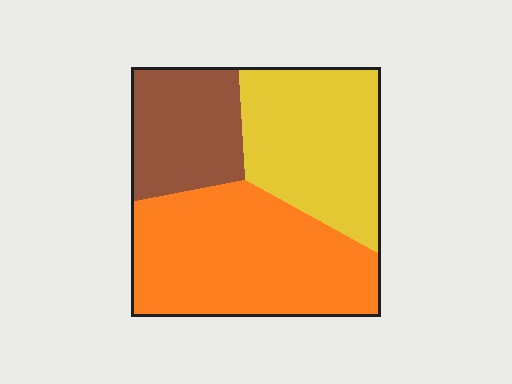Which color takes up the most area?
Orange, at roughly 45%.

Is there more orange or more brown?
Orange.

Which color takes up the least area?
Brown, at roughly 20%.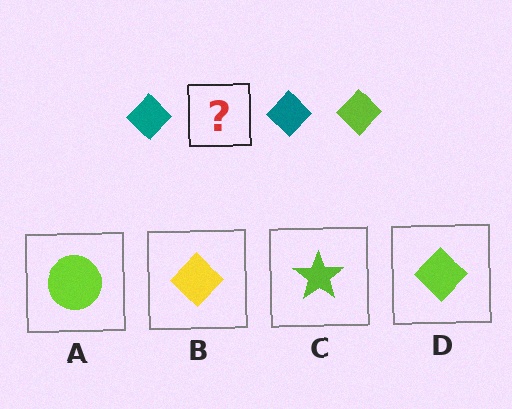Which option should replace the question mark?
Option D.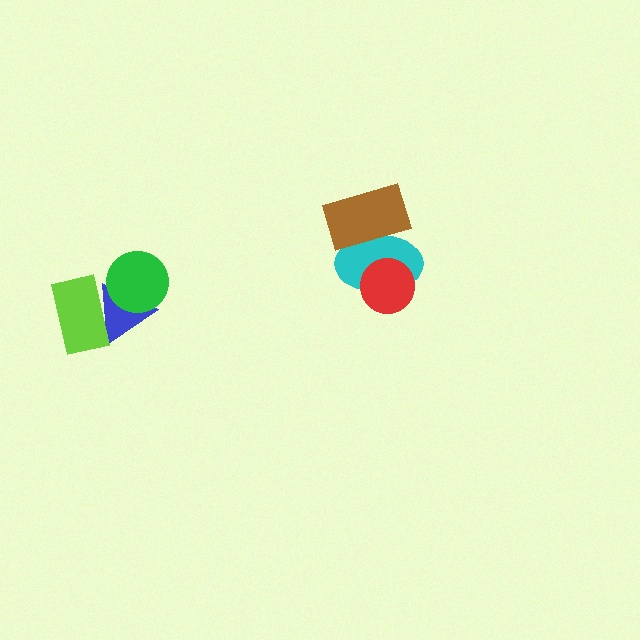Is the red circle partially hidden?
No, no other shape covers it.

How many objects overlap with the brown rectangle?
1 object overlaps with the brown rectangle.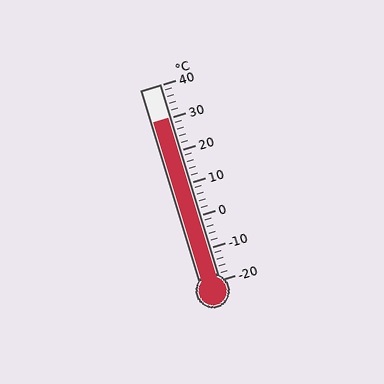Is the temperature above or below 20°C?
The temperature is above 20°C.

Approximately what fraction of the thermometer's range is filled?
The thermometer is filled to approximately 85% of its range.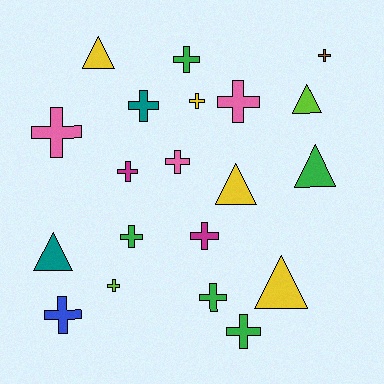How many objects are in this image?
There are 20 objects.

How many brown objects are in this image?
There is 1 brown object.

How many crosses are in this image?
There are 14 crosses.